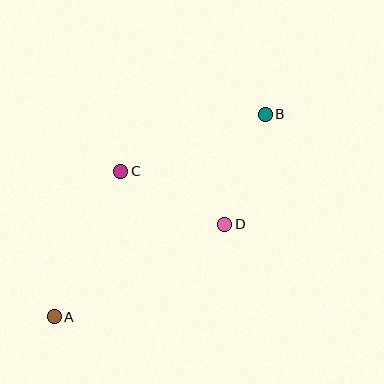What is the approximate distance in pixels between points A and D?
The distance between A and D is approximately 194 pixels.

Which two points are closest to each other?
Points C and D are closest to each other.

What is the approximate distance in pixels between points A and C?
The distance between A and C is approximately 160 pixels.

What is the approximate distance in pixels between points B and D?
The distance between B and D is approximately 117 pixels.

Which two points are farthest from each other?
Points A and B are farthest from each other.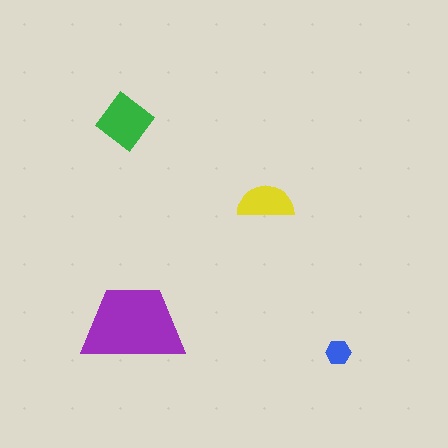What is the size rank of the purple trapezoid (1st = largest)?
1st.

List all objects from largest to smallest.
The purple trapezoid, the green diamond, the yellow semicircle, the blue hexagon.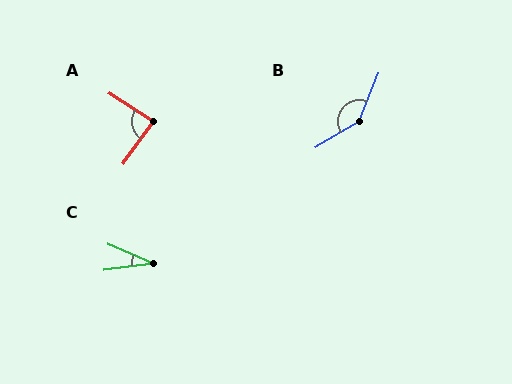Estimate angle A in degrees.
Approximately 87 degrees.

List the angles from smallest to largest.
C (30°), A (87°), B (142°).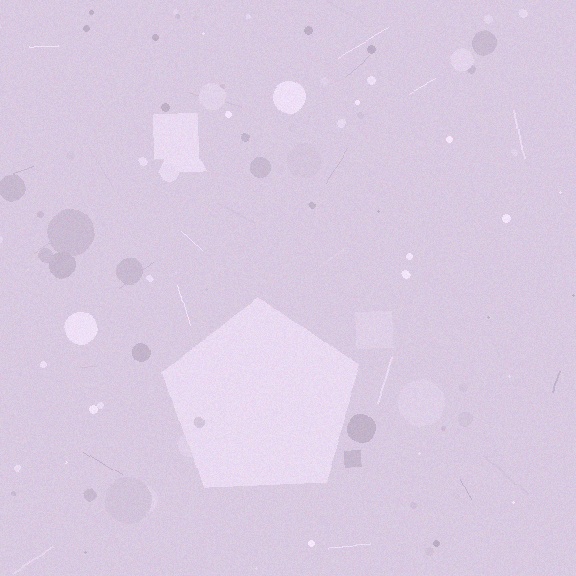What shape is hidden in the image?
A pentagon is hidden in the image.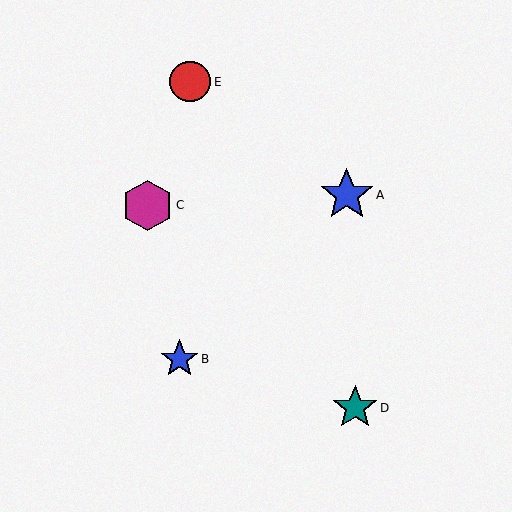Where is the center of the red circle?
The center of the red circle is at (190, 82).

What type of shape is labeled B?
Shape B is a blue star.